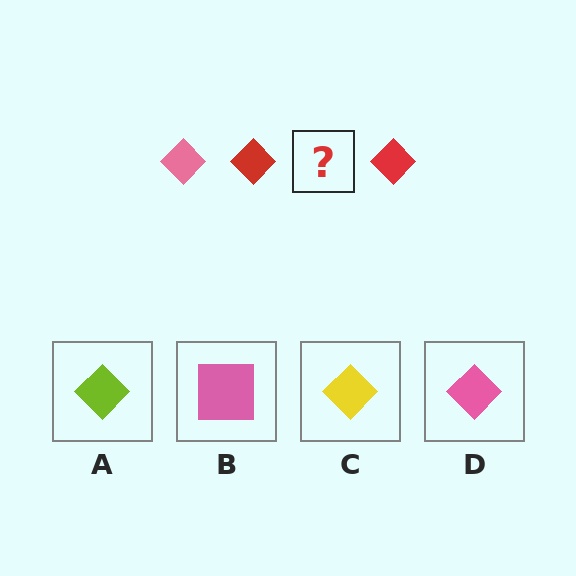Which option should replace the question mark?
Option D.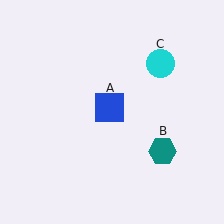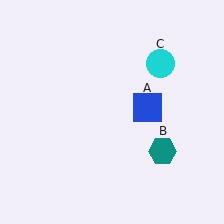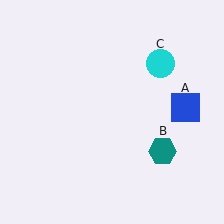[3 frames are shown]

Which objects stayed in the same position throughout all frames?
Teal hexagon (object B) and cyan circle (object C) remained stationary.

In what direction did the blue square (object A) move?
The blue square (object A) moved right.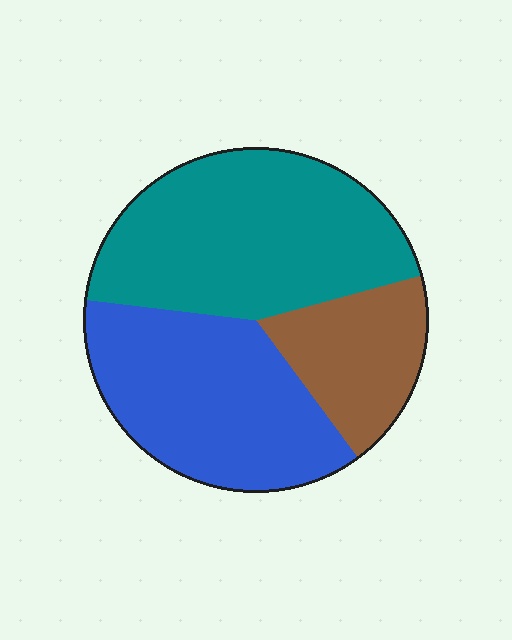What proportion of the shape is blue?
Blue covers around 35% of the shape.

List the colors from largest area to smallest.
From largest to smallest: teal, blue, brown.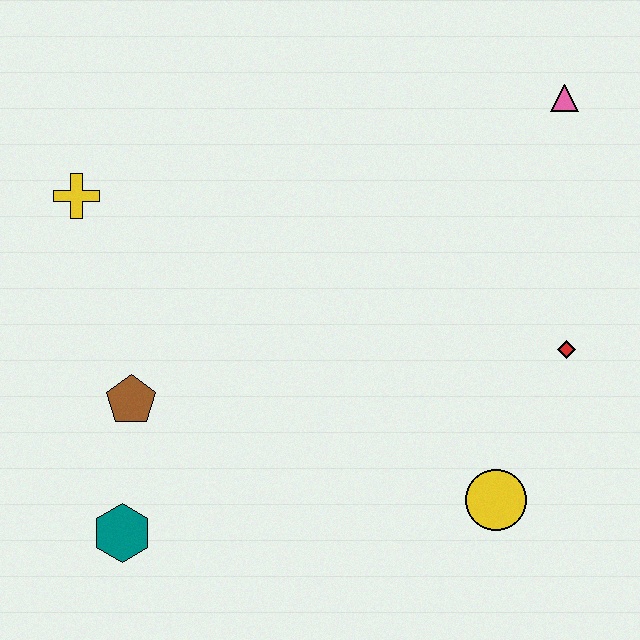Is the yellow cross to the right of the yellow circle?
No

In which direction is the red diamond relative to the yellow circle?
The red diamond is above the yellow circle.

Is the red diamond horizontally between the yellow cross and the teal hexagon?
No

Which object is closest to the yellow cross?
The brown pentagon is closest to the yellow cross.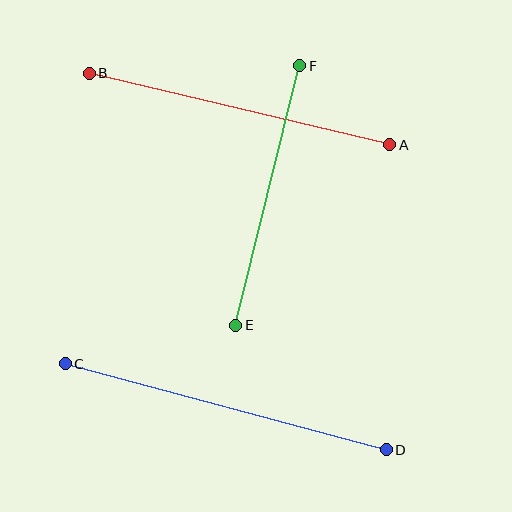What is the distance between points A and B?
The distance is approximately 309 pixels.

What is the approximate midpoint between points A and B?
The midpoint is at approximately (239, 109) pixels.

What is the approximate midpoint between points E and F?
The midpoint is at approximately (268, 196) pixels.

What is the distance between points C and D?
The distance is approximately 332 pixels.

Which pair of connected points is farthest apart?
Points C and D are farthest apart.